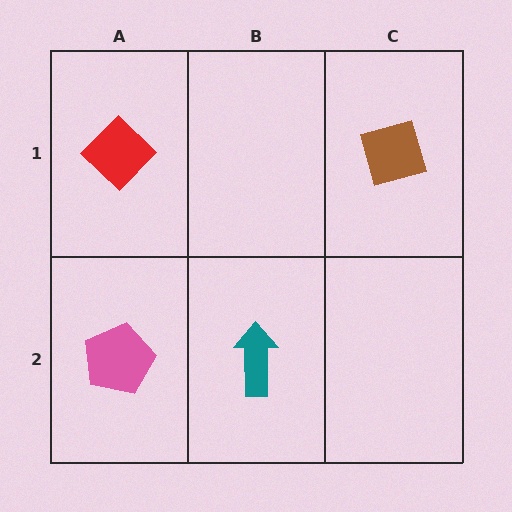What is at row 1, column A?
A red diamond.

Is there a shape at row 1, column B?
No, that cell is empty.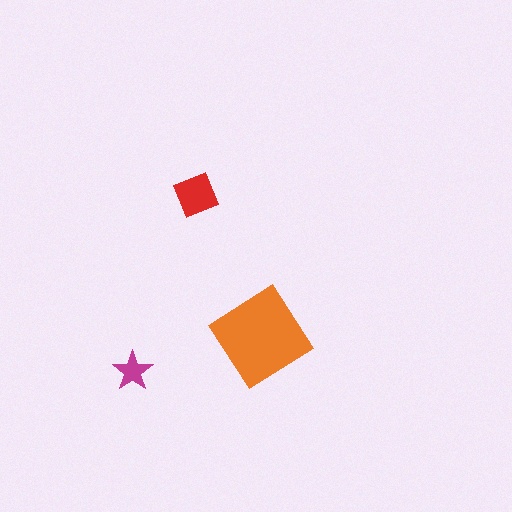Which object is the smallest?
The magenta star.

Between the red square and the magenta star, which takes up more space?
The red square.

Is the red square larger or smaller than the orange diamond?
Smaller.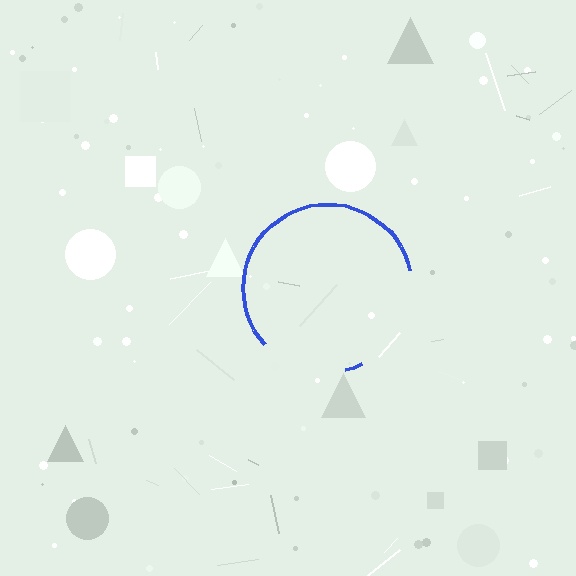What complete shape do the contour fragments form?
The contour fragments form a circle.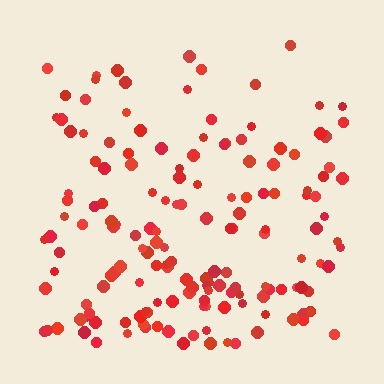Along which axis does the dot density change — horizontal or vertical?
Vertical.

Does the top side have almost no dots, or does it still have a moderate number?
Still a moderate number, just noticeably fewer than the bottom.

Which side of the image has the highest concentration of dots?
The bottom.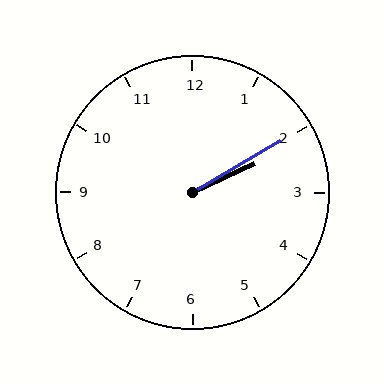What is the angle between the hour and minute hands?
Approximately 5 degrees.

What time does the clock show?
2:10.